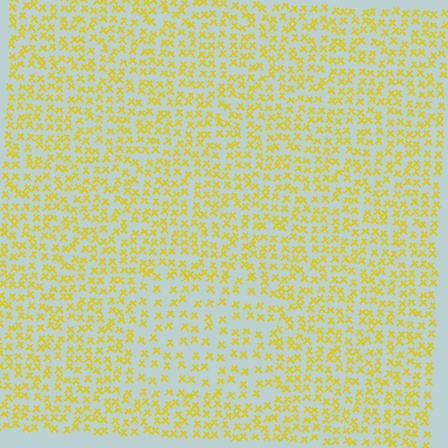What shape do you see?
I see a rectangle.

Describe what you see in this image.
The image contains small yellow elements arranged at two different densities. A rectangle-shaped region is visible where the elements are less densely packed than the surrounding area.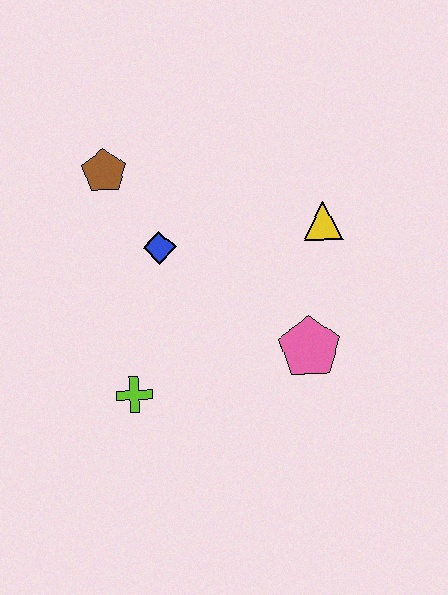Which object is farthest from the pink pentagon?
The brown pentagon is farthest from the pink pentagon.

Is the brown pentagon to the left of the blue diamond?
Yes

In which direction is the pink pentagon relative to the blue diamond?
The pink pentagon is to the right of the blue diamond.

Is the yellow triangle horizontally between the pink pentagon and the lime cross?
No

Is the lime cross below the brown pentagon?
Yes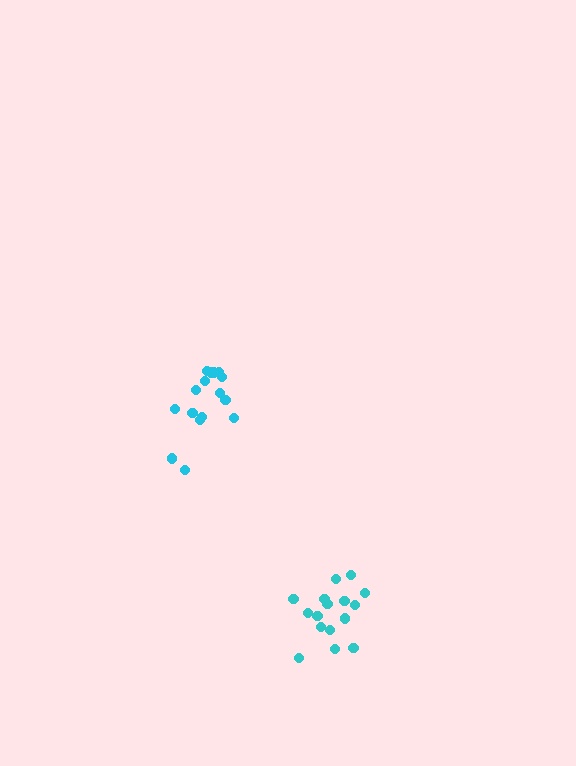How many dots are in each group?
Group 1: 16 dots, Group 2: 16 dots (32 total).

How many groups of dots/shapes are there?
There are 2 groups.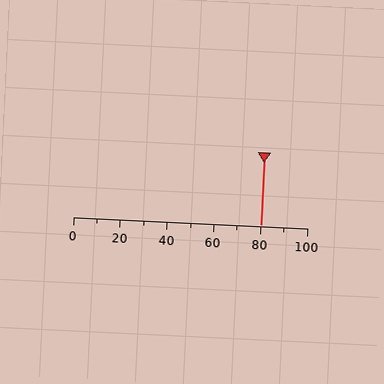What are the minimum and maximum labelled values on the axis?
The axis runs from 0 to 100.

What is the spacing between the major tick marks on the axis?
The major ticks are spaced 20 apart.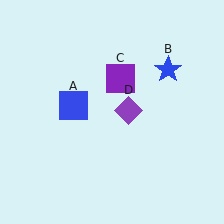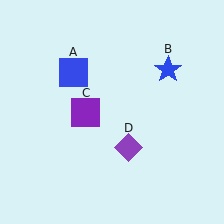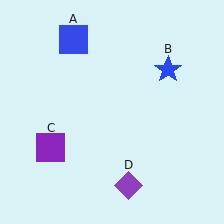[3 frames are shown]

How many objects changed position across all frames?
3 objects changed position: blue square (object A), purple square (object C), purple diamond (object D).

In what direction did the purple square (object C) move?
The purple square (object C) moved down and to the left.